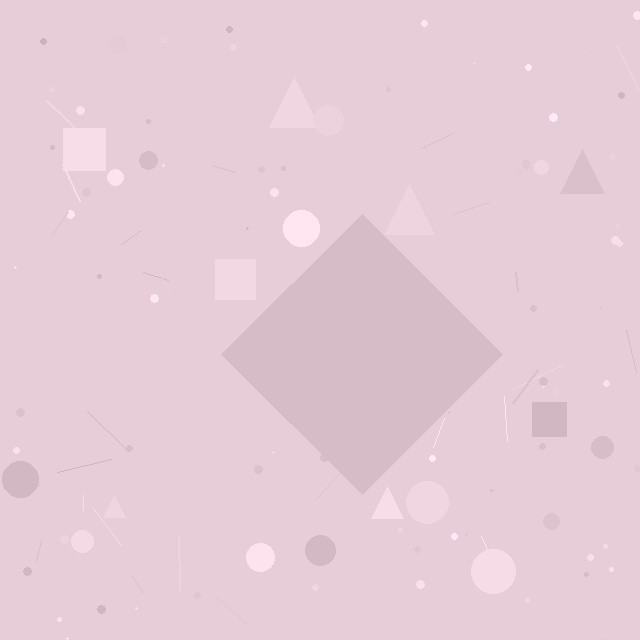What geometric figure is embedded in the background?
A diamond is embedded in the background.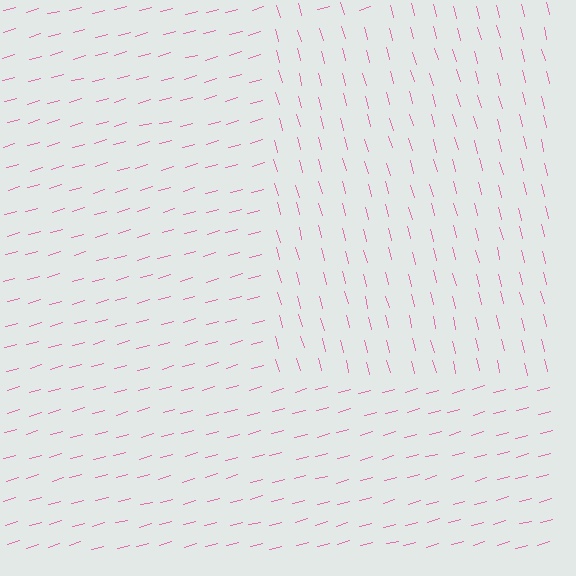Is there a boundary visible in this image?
Yes, there is a texture boundary formed by a change in line orientation.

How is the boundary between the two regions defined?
The boundary is defined purely by a change in line orientation (approximately 90 degrees difference). All lines are the same color and thickness.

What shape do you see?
I see a rectangle.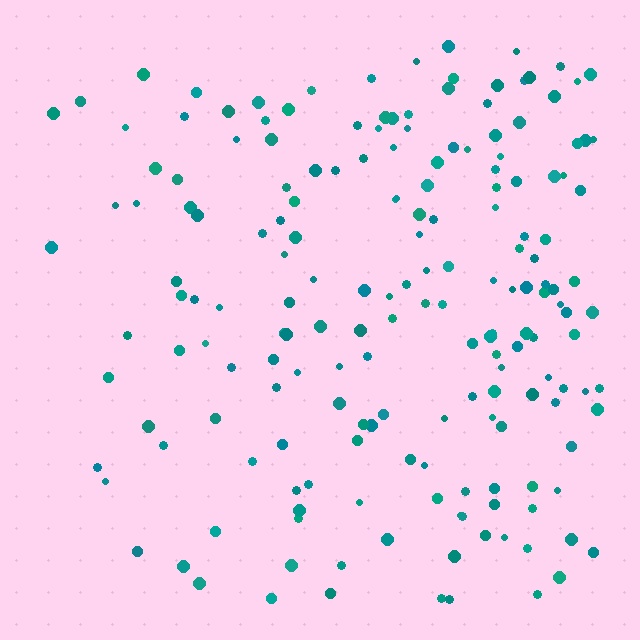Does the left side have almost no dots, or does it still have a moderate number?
Still a moderate number, just noticeably fewer than the right.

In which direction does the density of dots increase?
From left to right, with the right side densest.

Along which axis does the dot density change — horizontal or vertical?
Horizontal.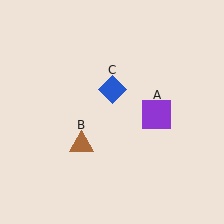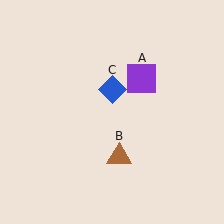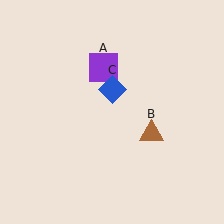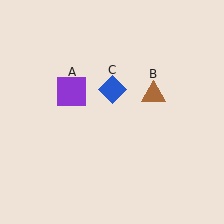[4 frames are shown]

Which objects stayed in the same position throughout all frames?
Blue diamond (object C) remained stationary.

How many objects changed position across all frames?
2 objects changed position: purple square (object A), brown triangle (object B).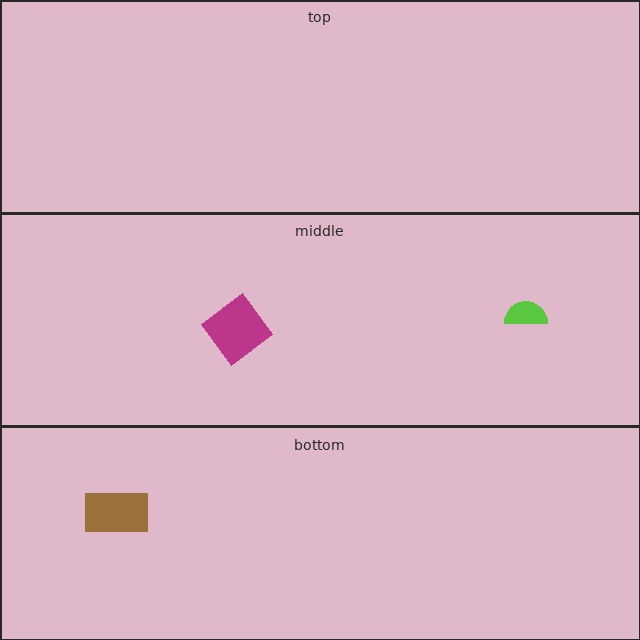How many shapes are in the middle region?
2.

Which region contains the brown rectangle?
The bottom region.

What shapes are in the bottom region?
The brown rectangle.